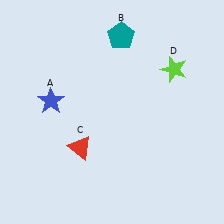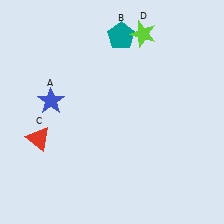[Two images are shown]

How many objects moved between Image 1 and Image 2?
2 objects moved between the two images.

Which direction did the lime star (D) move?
The lime star (D) moved up.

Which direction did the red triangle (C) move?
The red triangle (C) moved left.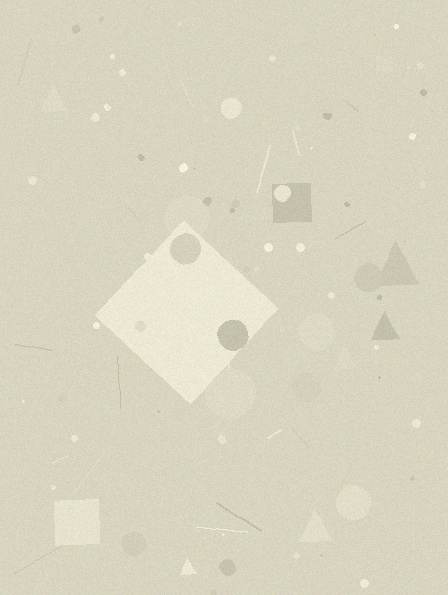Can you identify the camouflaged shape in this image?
The camouflaged shape is a diamond.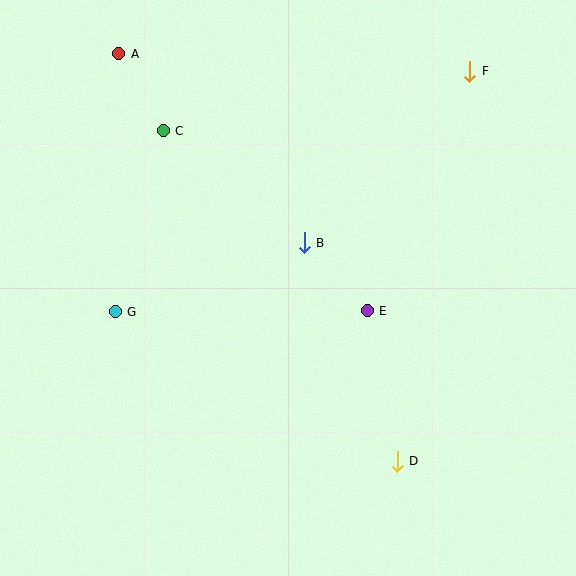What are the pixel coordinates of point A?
Point A is at (119, 54).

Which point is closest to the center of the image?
Point B at (304, 243) is closest to the center.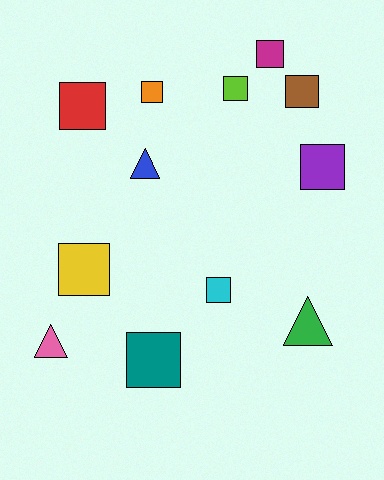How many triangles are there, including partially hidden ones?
There are 3 triangles.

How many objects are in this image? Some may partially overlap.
There are 12 objects.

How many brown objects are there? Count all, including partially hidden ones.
There is 1 brown object.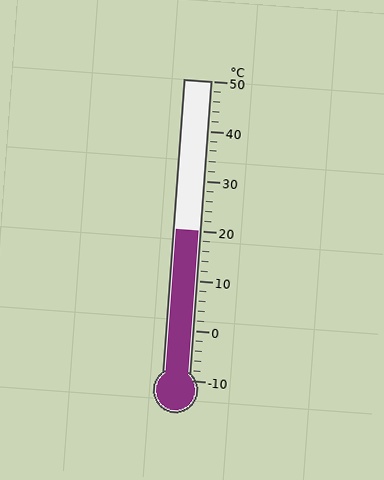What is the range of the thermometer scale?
The thermometer scale ranges from -10°C to 50°C.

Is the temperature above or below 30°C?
The temperature is below 30°C.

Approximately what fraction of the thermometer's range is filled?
The thermometer is filled to approximately 50% of its range.